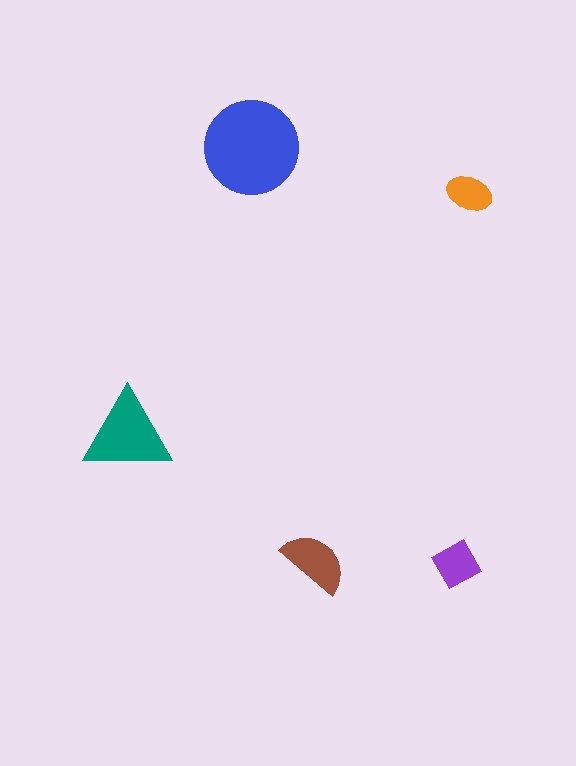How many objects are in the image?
There are 5 objects in the image.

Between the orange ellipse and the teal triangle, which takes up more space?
The teal triangle.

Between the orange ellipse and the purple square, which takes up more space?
The purple square.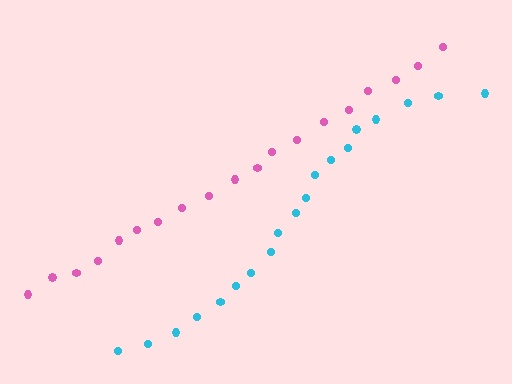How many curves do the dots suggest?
There are 2 distinct paths.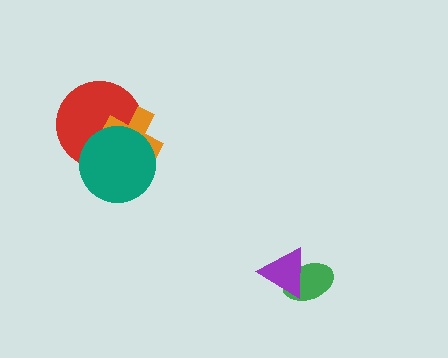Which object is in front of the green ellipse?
The purple triangle is in front of the green ellipse.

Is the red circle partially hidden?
Yes, it is partially covered by another shape.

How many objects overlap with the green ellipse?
1 object overlaps with the green ellipse.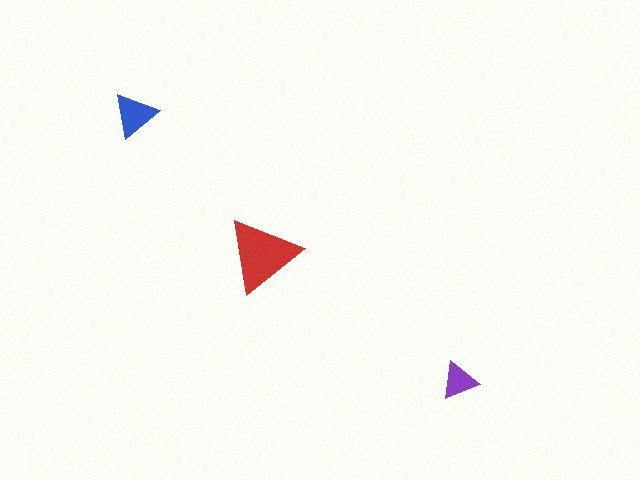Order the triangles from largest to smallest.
the red one, the blue one, the purple one.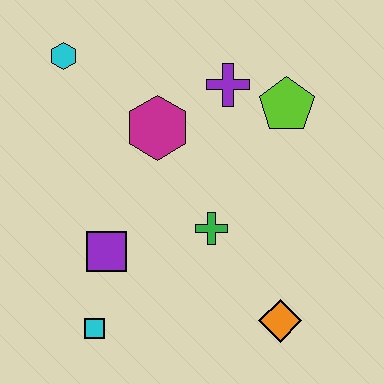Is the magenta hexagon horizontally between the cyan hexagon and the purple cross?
Yes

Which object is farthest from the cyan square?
The lime pentagon is farthest from the cyan square.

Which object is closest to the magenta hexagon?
The purple cross is closest to the magenta hexagon.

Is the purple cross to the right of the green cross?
Yes